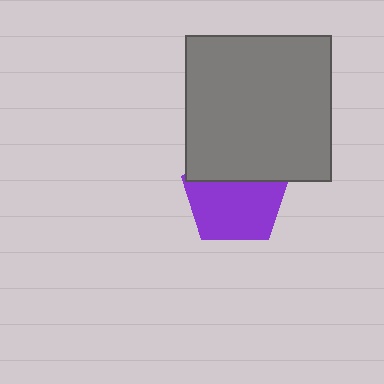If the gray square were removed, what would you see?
You would see the complete purple pentagon.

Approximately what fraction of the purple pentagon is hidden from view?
Roughly 34% of the purple pentagon is hidden behind the gray square.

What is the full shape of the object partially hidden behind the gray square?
The partially hidden object is a purple pentagon.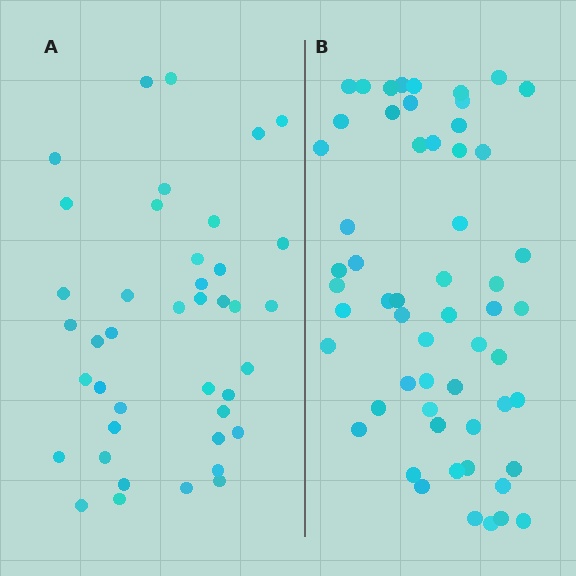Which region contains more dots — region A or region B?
Region B (the right region) has more dots.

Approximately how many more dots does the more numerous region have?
Region B has approximately 15 more dots than region A.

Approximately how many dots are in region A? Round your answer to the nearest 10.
About 40 dots. (The exact count is 41, which rounds to 40.)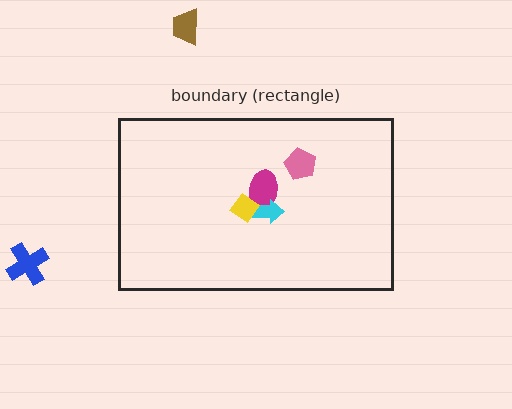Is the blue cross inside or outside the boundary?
Outside.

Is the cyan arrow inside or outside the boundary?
Inside.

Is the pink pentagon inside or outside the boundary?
Inside.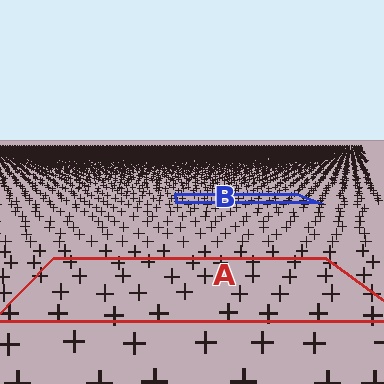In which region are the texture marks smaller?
The texture marks are smaller in region B, because it is farther away.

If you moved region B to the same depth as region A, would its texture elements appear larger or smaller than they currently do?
They would appear larger. At a closer depth, the same texture elements are projected at a bigger on-screen size.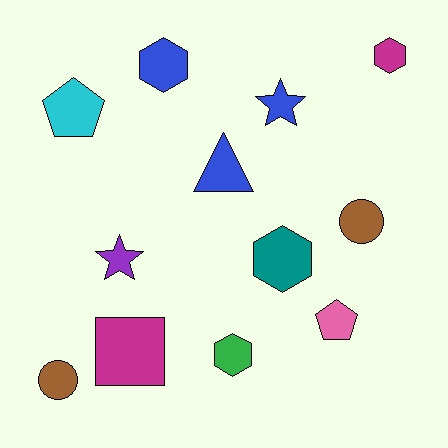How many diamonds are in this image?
There are no diamonds.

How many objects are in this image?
There are 12 objects.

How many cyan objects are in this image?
There is 1 cyan object.